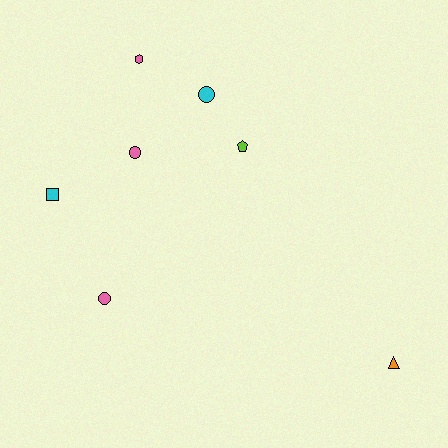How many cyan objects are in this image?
There are 2 cyan objects.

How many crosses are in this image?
There are no crosses.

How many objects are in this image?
There are 7 objects.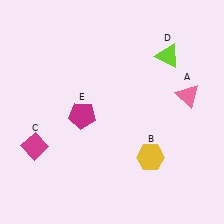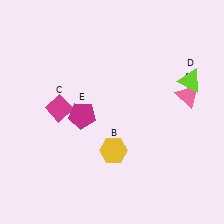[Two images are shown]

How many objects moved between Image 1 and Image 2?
3 objects moved between the two images.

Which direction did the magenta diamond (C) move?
The magenta diamond (C) moved up.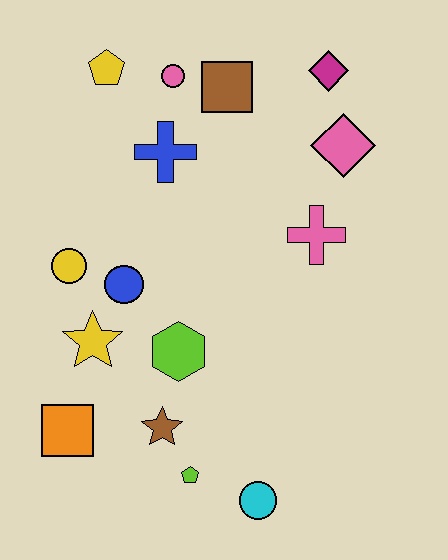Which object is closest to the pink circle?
The brown square is closest to the pink circle.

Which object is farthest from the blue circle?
The magenta diamond is farthest from the blue circle.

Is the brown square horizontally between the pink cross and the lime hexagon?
Yes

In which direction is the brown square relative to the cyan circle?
The brown square is above the cyan circle.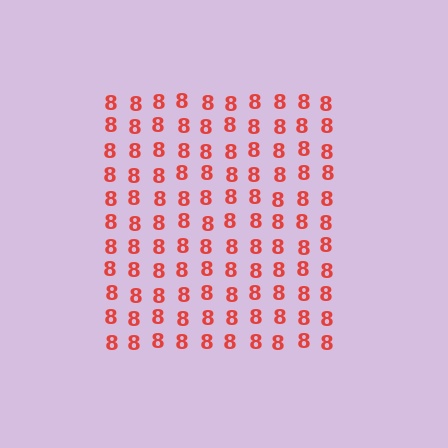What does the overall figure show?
The overall figure shows a square.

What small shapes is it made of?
It is made of small digit 8's.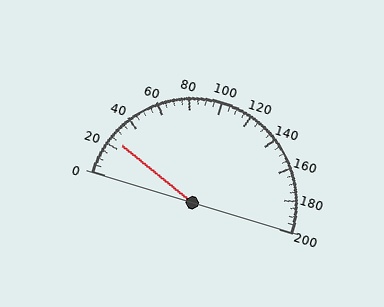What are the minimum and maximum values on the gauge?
The gauge ranges from 0 to 200.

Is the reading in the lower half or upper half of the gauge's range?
The reading is in the lower half of the range (0 to 200).